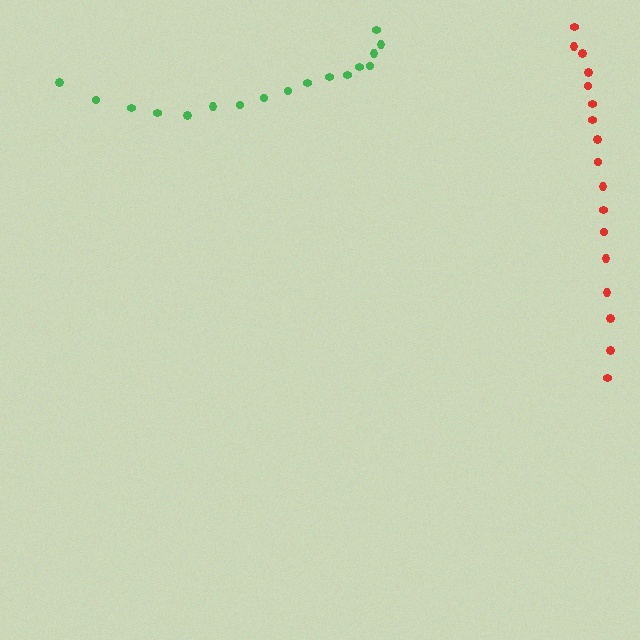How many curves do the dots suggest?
There are 2 distinct paths.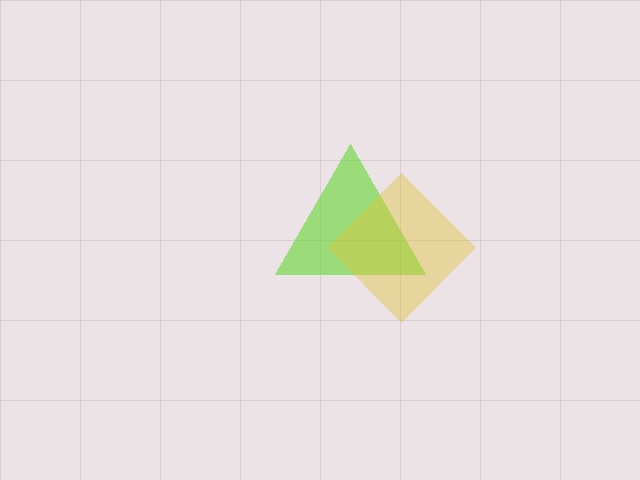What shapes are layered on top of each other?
The layered shapes are: a lime triangle, a yellow diamond.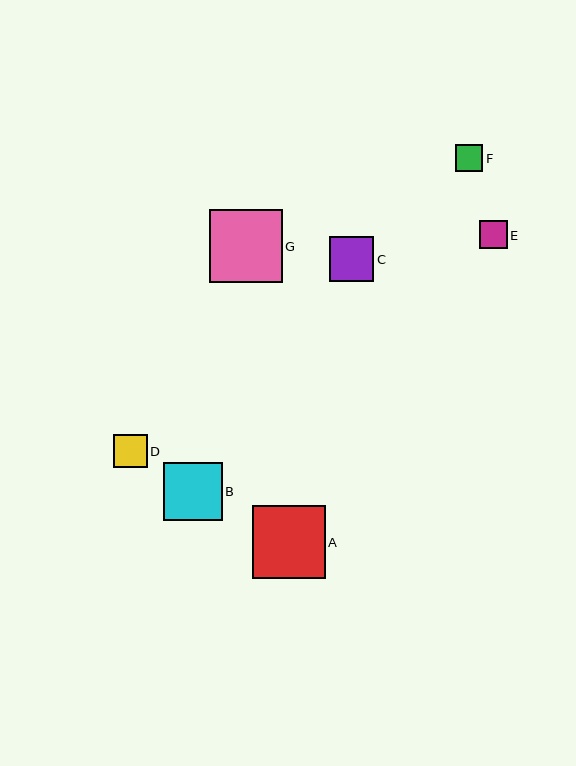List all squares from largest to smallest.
From largest to smallest: G, A, B, C, D, E, F.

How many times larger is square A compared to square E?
Square A is approximately 2.6 times the size of square E.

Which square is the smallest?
Square F is the smallest with a size of approximately 27 pixels.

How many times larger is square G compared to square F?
Square G is approximately 2.7 times the size of square F.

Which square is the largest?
Square G is the largest with a size of approximately 73 pixels.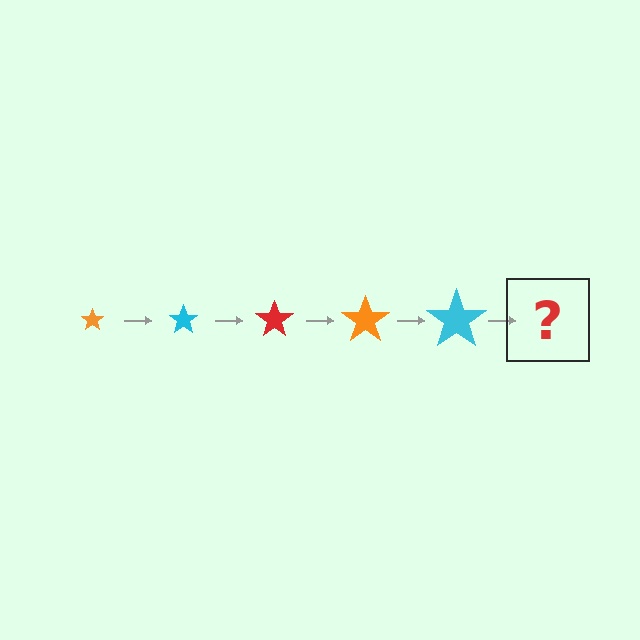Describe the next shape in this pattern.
It should be a red star, larger than the previous one.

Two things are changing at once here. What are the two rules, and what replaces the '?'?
The two rules are that the star grows larger each step and the color cycles through orange, cyan, and red. The '?' should be a red star, larger than the previous one.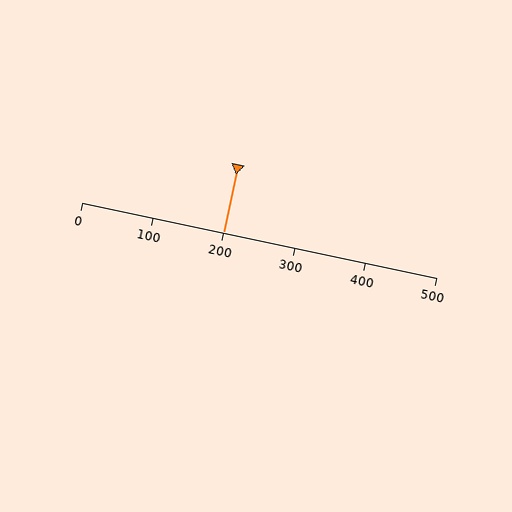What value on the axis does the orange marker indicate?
The marker indicates approximately 200.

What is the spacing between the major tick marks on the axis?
The major ticks are spaced 100 apart.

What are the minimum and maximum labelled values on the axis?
The axis runs from 0 to 500.